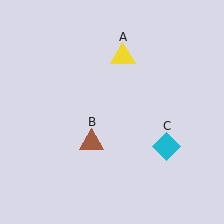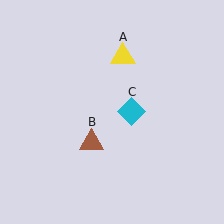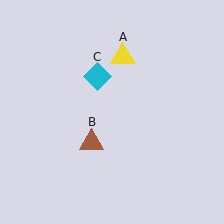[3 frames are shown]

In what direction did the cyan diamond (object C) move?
The cyan diamond (object C) moved up and to the left.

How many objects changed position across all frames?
1 object changed position: cyan diamond (object C).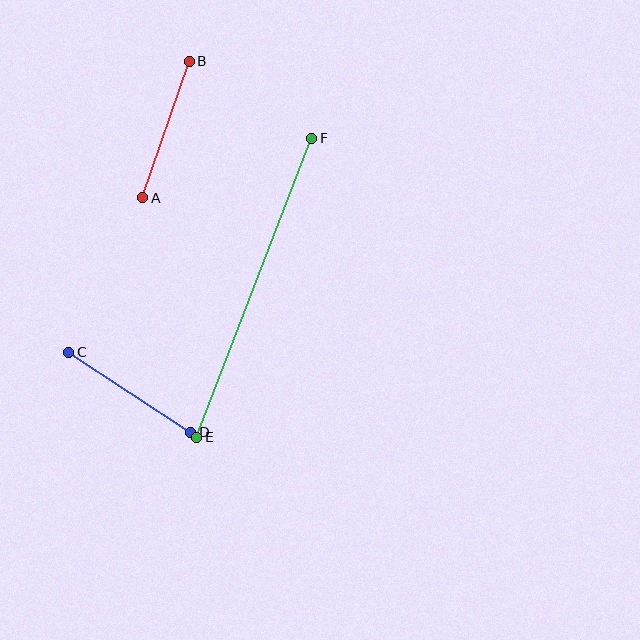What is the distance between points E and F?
The distance is approximately 320 pixels.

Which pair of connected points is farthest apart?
Points E and F are farthest apart.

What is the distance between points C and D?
The distance is approximately 146 pixels.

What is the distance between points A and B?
The distance is approximately 144 pixels.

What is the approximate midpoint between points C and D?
The midpoint is at approximately (130, 392) pixels.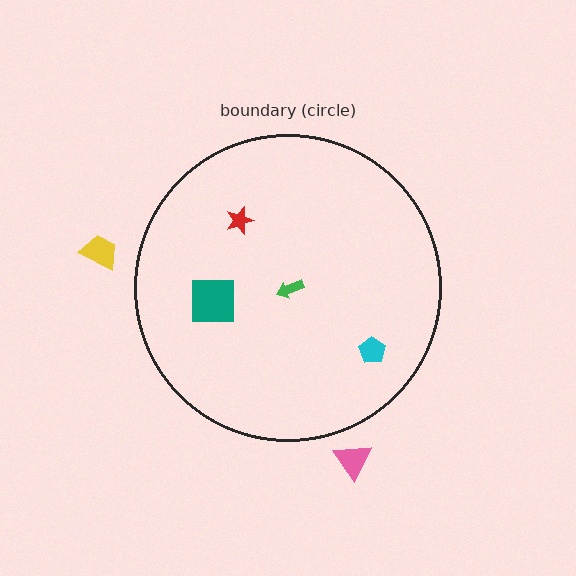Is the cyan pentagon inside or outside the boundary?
Inside.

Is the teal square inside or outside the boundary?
Inside.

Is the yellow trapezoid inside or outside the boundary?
Outside.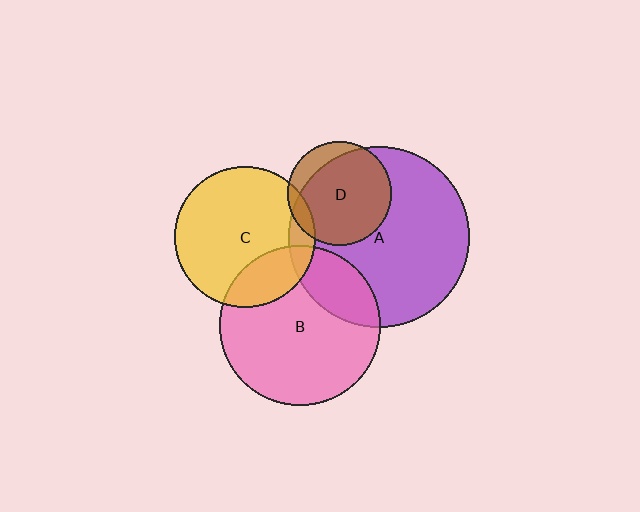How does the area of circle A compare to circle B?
Approximately 1.3 times.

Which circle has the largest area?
Circle A (purple).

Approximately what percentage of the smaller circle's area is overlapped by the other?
Approximately 20%.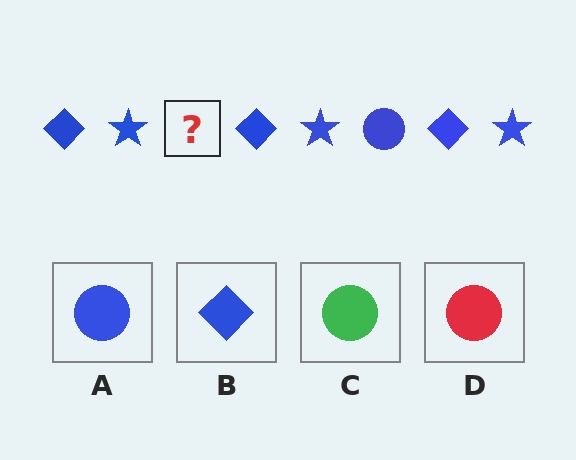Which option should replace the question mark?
Option A.